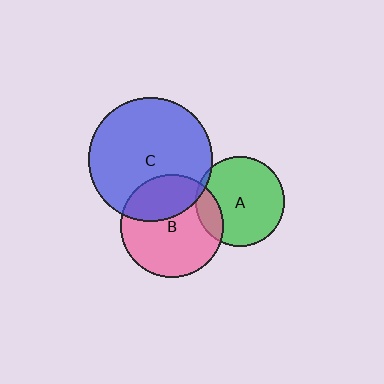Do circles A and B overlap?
Yes.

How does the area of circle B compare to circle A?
Approximately 1.3 times.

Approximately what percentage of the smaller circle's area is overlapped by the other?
Approximately 15%.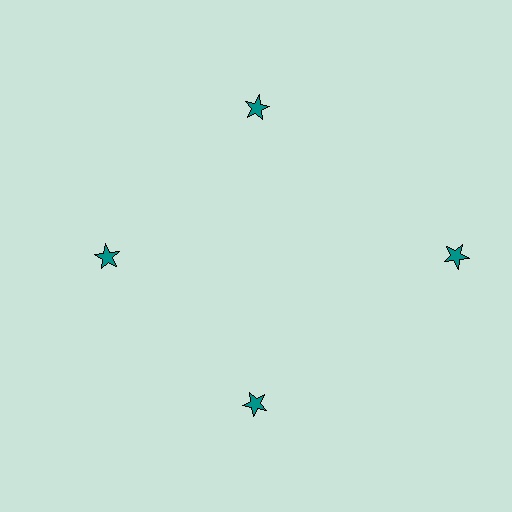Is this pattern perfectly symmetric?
No. The 4 teal stars are arranged in a ring, but one element near the 3 o'clock position is pushed outward from the center, breaking the 4-fold rotational symmetry.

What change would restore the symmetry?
The symmetry would be restored by moving it inward, back onto the ring so that all 4 stars sit at equal angles and equal distance from the center.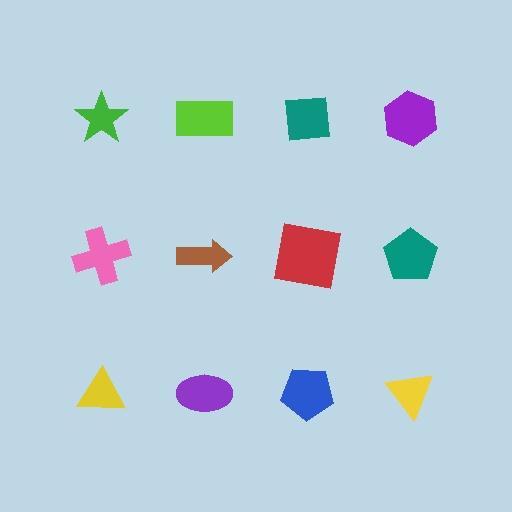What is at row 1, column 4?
A purple hexagon.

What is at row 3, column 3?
A blue pentagon.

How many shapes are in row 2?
4 shapes.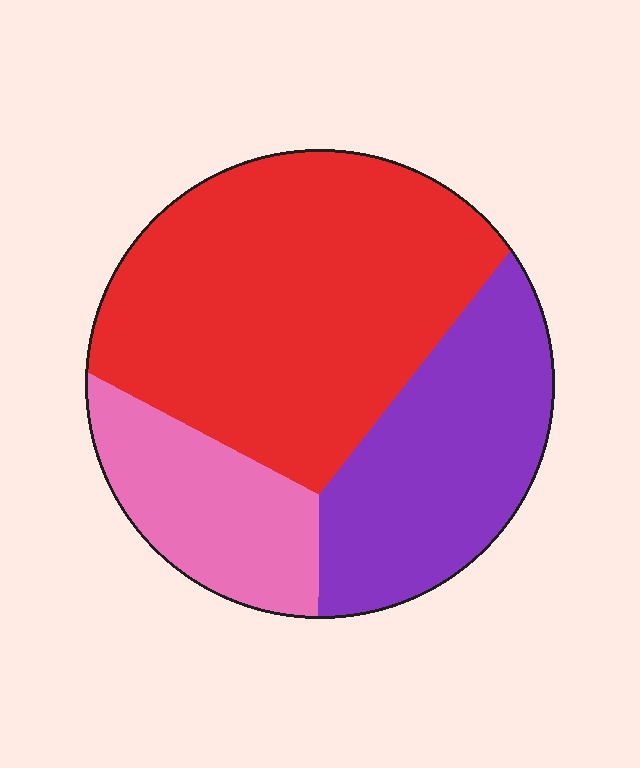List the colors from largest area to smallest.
From largest to smallest: red, purple, pink.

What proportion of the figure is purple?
Purple covers about 30% of the figure.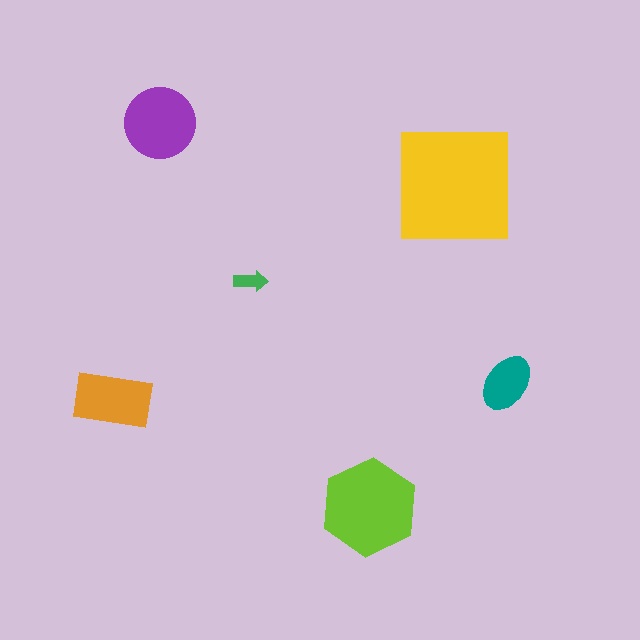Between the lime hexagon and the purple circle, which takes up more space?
The lime hexagon.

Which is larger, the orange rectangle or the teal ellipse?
The orange rectangle.